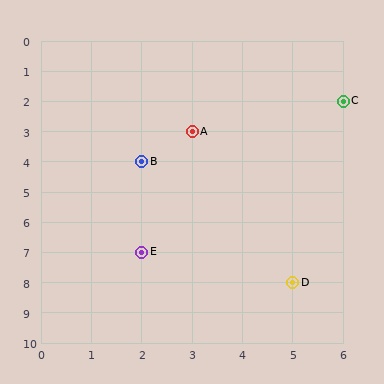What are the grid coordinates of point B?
Point B is at grid coordinates (2, 4).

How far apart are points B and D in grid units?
Points B and D are 3 columns and 4 rows apart (about 5.0 grid units diagonally).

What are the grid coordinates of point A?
Point A is at grid coordinates (3, 3).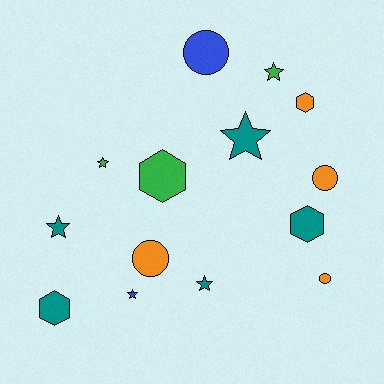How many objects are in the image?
There are 14 objects.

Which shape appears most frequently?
Star, with 6 objects.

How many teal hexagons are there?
There are 2 teal hexagons.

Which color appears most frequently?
Teal, with 5 objects.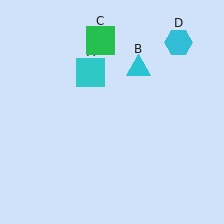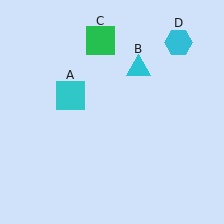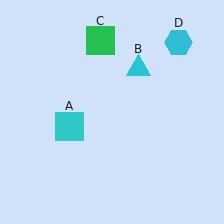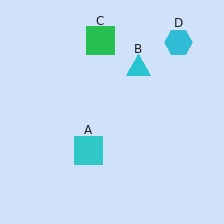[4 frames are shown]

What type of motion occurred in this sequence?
The cyan square (object A) rotated counterclockwise around the center of the scene.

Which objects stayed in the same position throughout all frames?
Cyan triangle (object B) and green square (object C) and cyan hexagon (object D) remained stationary.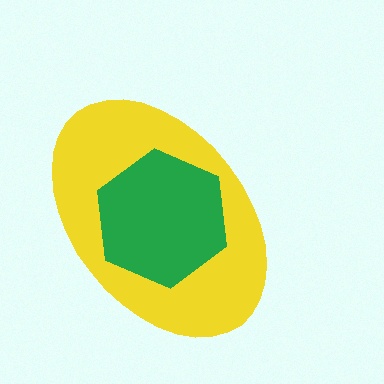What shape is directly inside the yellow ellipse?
The green hexagon.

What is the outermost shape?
The yellow ellipse.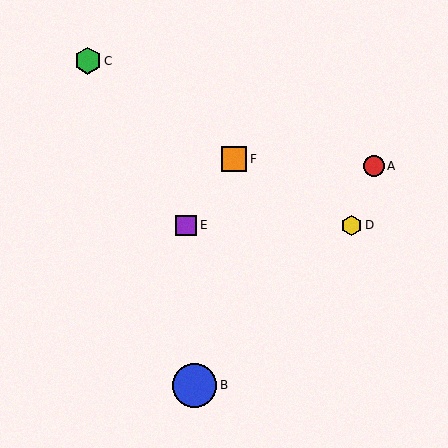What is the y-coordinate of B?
Object B is at y≈385.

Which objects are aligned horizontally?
Objects D, E are aligned horizontally.